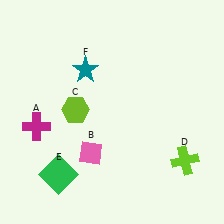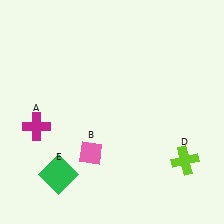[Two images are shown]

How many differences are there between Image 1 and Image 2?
There are 2 differences between the two images.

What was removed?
The lime hexagon (C), the teal star (F) were removed in Image 2.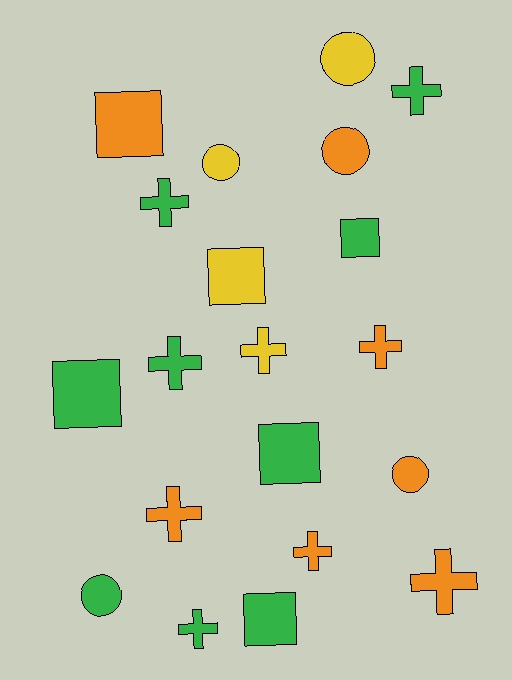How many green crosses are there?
There are 4 green crosses.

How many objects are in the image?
There are 20 objects.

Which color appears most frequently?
Green, with 9 objects.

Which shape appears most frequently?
Cross, with 9 objects.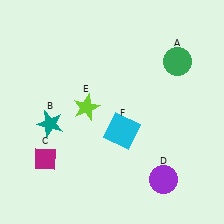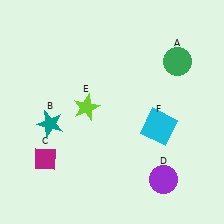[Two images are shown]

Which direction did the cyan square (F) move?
The cyan square (F) moved right.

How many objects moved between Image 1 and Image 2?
1 object moved between the two images.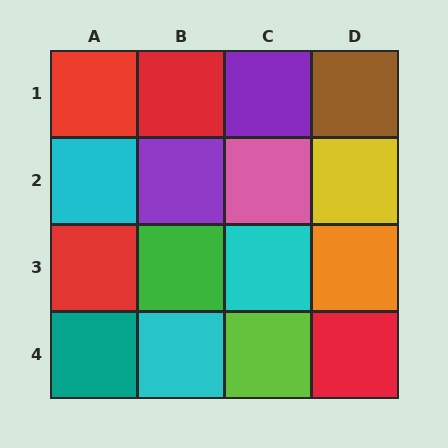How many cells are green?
1 cell is green.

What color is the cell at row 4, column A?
Teal.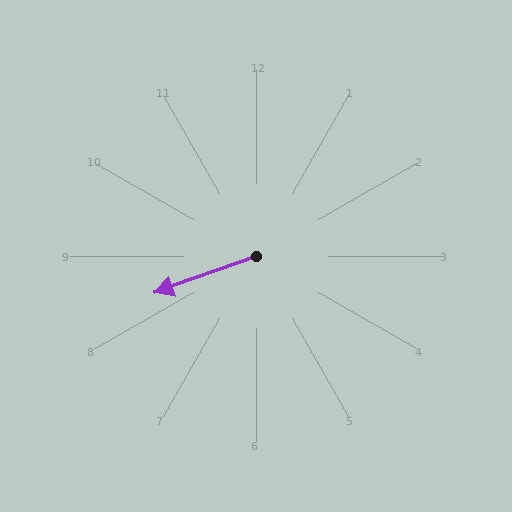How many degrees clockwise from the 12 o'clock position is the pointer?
Approximately 250 degrees.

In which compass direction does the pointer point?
West.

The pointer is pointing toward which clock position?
Roughly 8 o'clock.